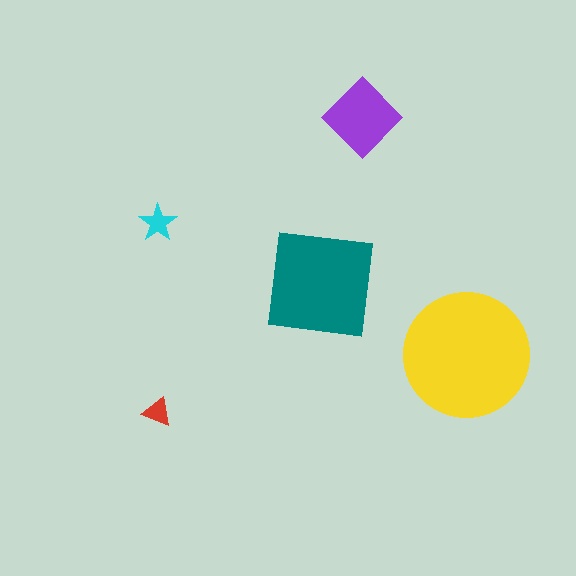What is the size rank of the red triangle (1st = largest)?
5th.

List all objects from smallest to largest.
The red triangle, the cyan star, the purple diamond, the teal square, the yellow circle.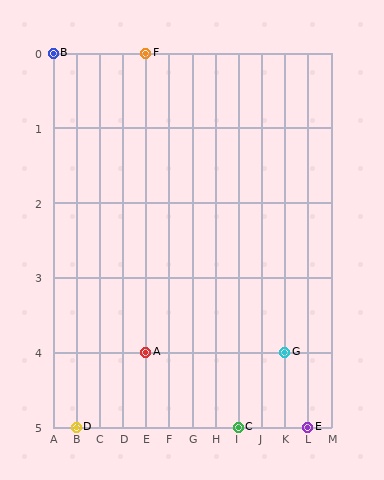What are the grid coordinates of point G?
Point G is at grid coordinates (K, 4).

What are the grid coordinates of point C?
Point C is at grid coordinates (I, 5).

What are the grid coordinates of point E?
Point E is at grid coordinates (L, 5).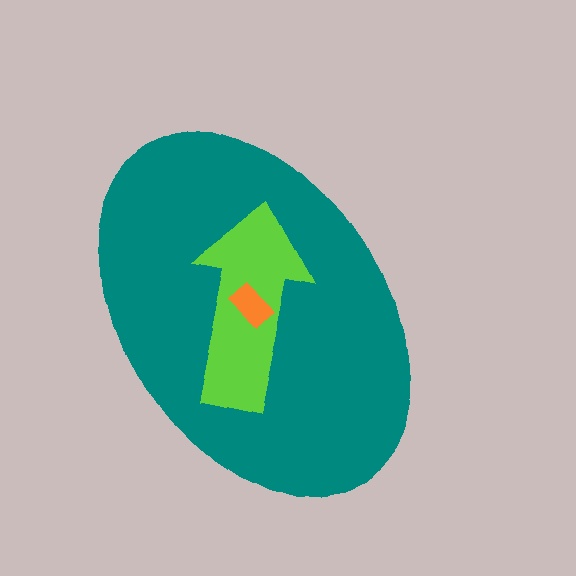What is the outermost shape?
The teal ellipse.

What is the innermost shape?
The orange rectangle.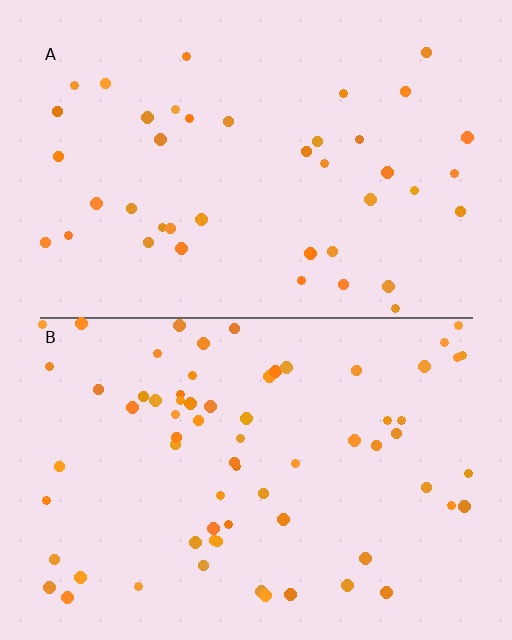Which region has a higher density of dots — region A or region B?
B (the bottom).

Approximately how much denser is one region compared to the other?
Approximately 1.7× — region B over region A.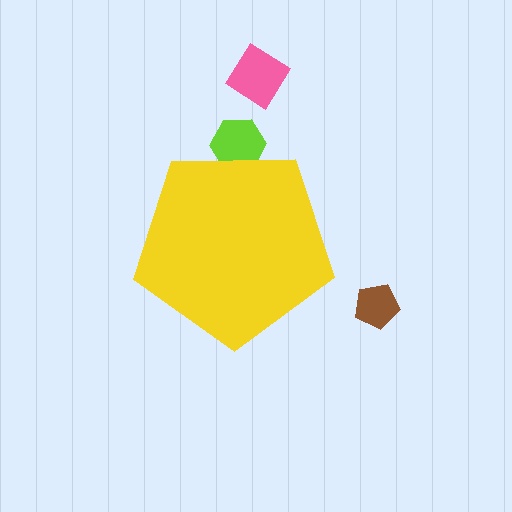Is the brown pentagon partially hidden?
No, the brown pentagon is fully visible.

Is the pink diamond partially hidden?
No, the pink diamond is fully visible.